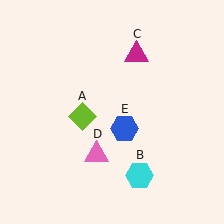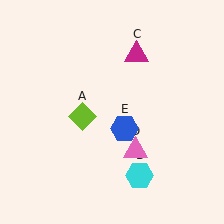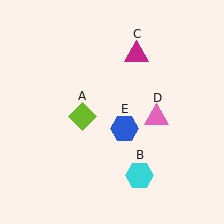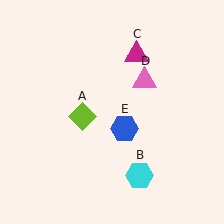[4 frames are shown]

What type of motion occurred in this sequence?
The pink triangle (object D) rotated counterclockwise around the center of the scene.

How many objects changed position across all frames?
1 object changed position: pink triangle (object D).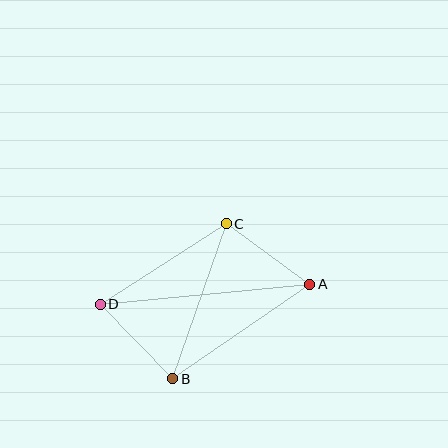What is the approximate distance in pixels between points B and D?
The distance between B and D is approximately 104 pixels.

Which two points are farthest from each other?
Points A and D are farthest from each other.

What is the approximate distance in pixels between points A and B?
The distance between A and B is approximately 166 pixels.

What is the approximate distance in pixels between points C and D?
The distance between C and D is approximately 149 pixels.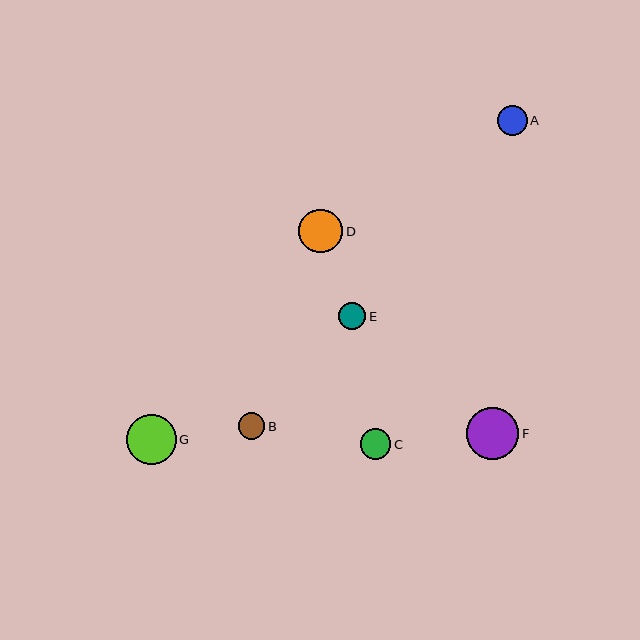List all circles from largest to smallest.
From largest to smallest: F, G, D, C, A, B, E.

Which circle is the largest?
Circle F is the largest with a size of approximately 52 pixels.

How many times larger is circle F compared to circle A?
Circle F is approximately 1.8 times the size of circle A.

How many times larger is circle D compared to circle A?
Circle D is approximately 1.5 times the size of circle A.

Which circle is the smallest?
Circle E is the smallest with a size of approximately 27 pixels.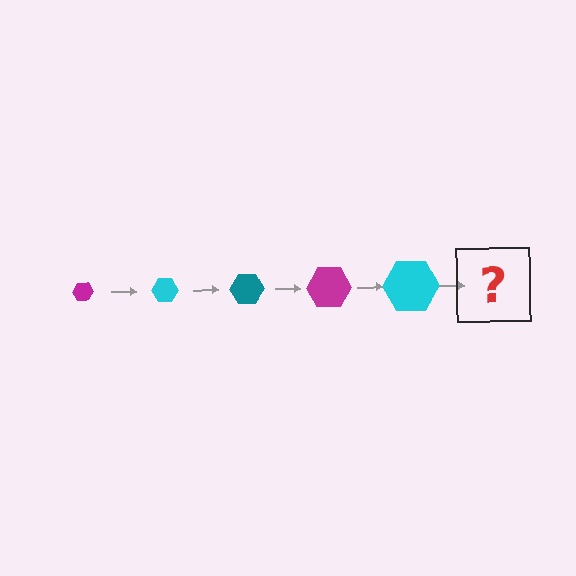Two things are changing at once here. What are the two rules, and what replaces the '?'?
The two rules are that the hexagon grows larger each step and the color cycles through magenta, cyan, and teal. The '?' should be a teal hexagon, larger than the previous one.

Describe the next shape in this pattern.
It should be a teal hexagon, larger than the previous one.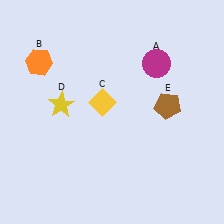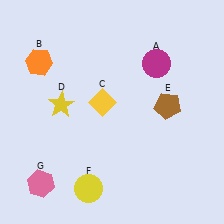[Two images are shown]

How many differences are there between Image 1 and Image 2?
There are 2 differences between the two images.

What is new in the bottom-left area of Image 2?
A yellow circle (F) was added in the bottom-left area of Image 2.